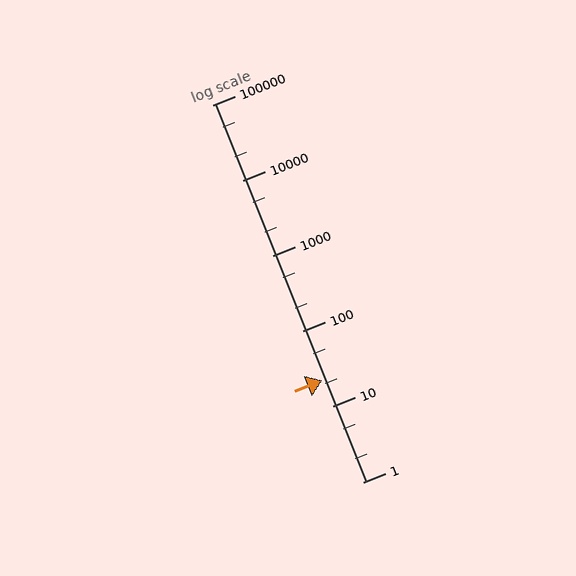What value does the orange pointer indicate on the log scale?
The pointer indicates approximately 22.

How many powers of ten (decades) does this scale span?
The scale spans 5 decades, from 1 to 100000.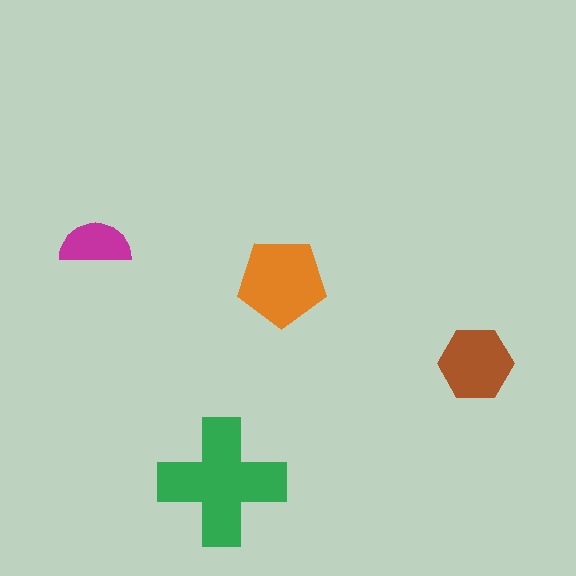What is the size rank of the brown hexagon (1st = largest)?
3rd.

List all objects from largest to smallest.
The green cross, the orange pentagon, the brown hexagon, the magenta semicircle.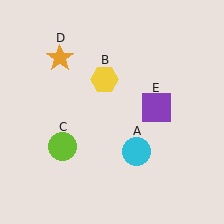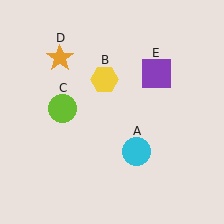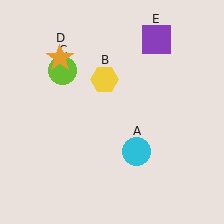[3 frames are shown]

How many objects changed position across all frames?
2 objects changed position: lime circle (object C), purple square (object E).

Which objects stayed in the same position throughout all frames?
Cyan circle (object A) and yellow hexagon (object B) and orange star (object D) remained stationary.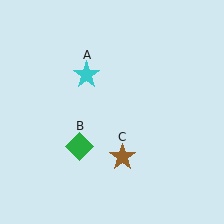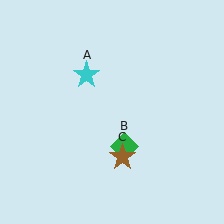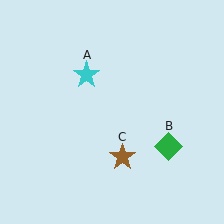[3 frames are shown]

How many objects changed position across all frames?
1 object changed position: green diamond (object B).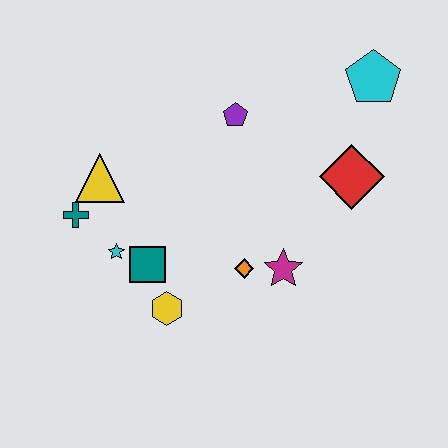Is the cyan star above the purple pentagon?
No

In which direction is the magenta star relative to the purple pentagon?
The magenta star is below the purple pentagon.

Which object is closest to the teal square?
The cyan star is closest to the teal square.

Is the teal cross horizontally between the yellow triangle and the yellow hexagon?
No